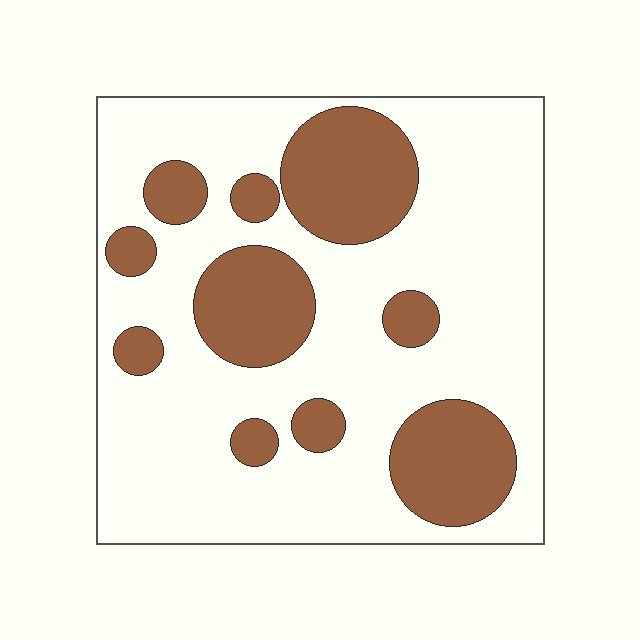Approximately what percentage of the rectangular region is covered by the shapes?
Approximately 30%.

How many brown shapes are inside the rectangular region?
10.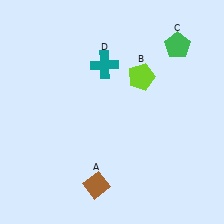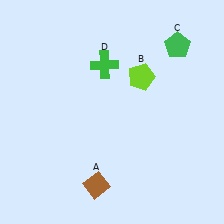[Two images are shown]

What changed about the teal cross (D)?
In Image 1, D is teal. In Image 2, it changed to green.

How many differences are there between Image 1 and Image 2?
There is 1 difference between the two images.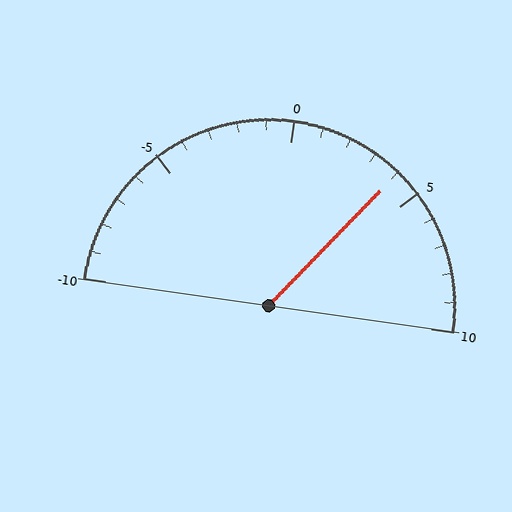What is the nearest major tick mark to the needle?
The nearest major tick mark is 5.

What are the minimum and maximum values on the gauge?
The gauge ranges from -10 to 10.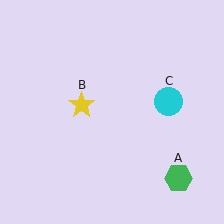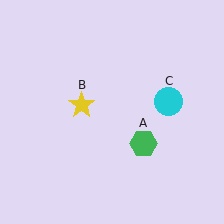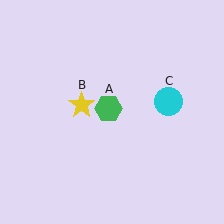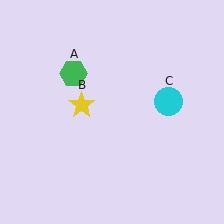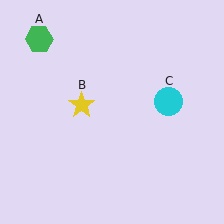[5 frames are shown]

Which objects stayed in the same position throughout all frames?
Yellow star (object B) and cyan circle (object C) remained stationary.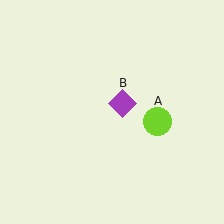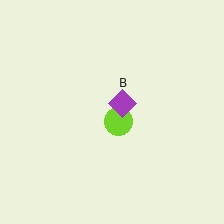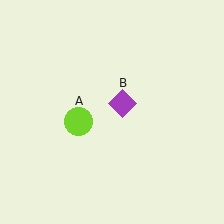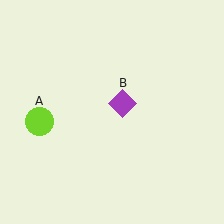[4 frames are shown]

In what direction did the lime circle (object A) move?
The lime circle (object A) moved left.